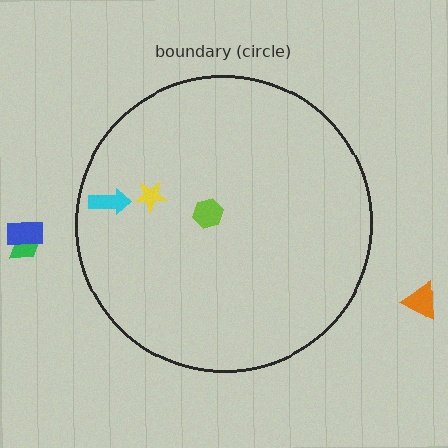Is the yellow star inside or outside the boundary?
Inside.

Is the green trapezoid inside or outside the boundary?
Outside.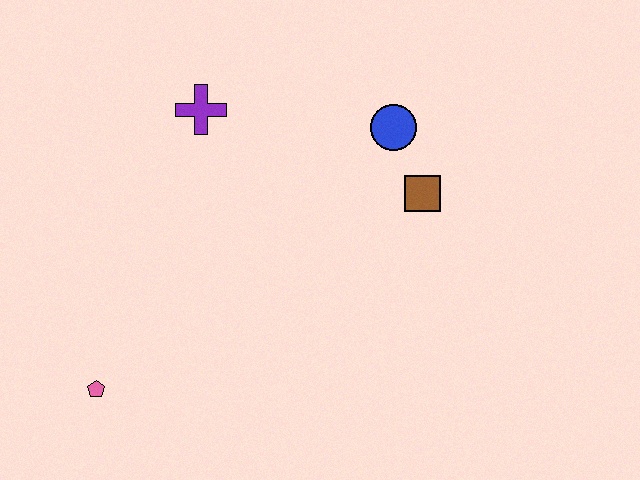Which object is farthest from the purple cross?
The pink pentagon is farthest from the purple cross.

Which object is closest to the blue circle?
The brown square is closest to the blue circle.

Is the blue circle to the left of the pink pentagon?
No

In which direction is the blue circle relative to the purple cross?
The blue circle is to the right of the purple cross.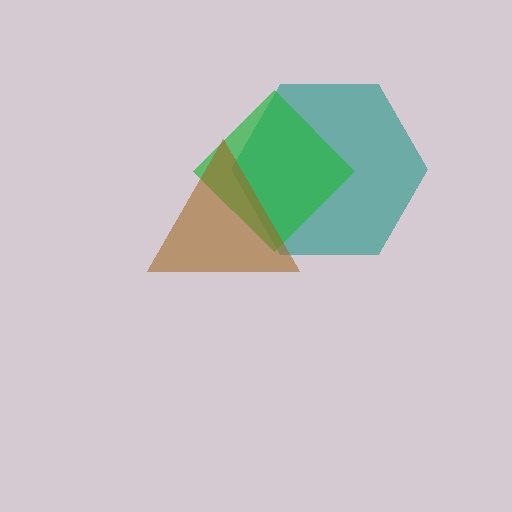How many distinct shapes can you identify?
There are 3 distinct shapes: a teal hexagon, a green diamond, a brown triangle.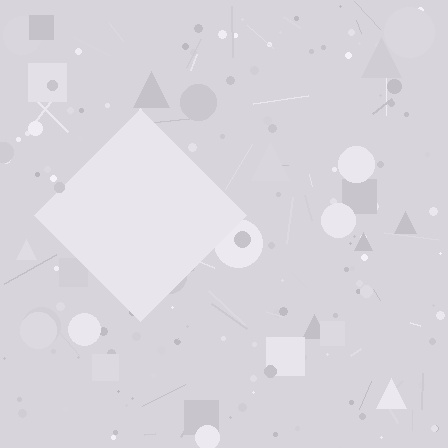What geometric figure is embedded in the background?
A diamond is embedded in the background.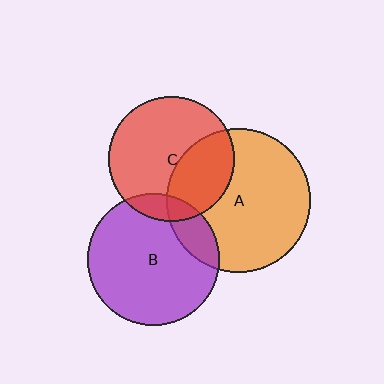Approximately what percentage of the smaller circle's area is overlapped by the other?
Approximately 35%.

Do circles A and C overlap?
Yes.